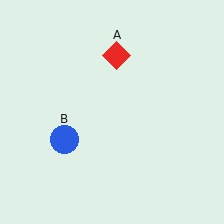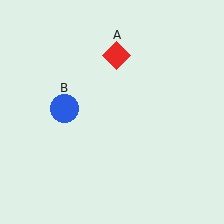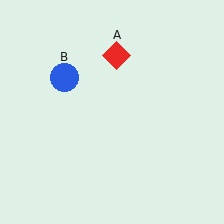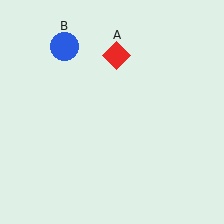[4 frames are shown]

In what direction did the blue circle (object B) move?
The blue circle (object B) moved up.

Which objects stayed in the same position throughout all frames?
Red diamond (object A) remained stationary.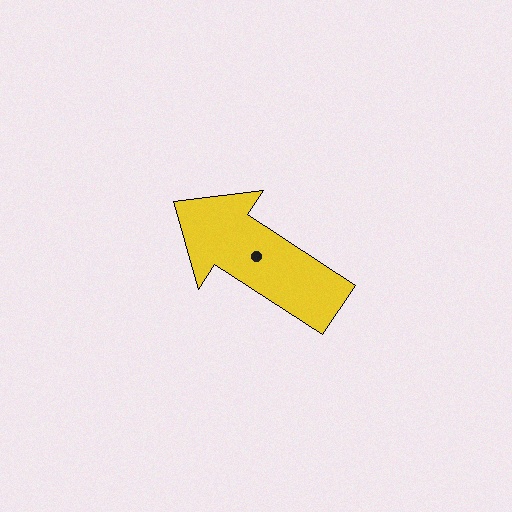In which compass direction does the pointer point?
Northwest.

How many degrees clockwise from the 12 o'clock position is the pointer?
Approximately 303 degrees.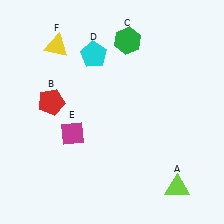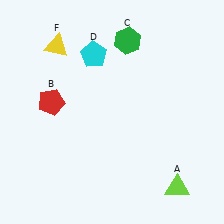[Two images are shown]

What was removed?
The magenta diamond (E) was removed in Image 2.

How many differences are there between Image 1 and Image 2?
There is 1 difference between the two images.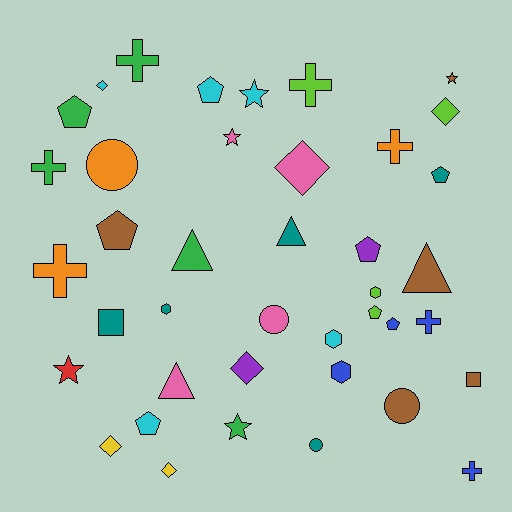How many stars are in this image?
There are 5 stars.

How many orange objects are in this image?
There are 3 orange objects.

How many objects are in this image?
There are 40 objects.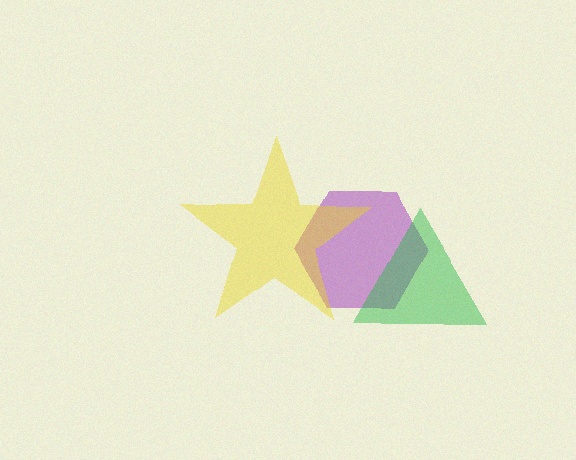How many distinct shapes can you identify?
There are 3 distinct shapes: a purple hexagon, a yellow star, a green triangle.